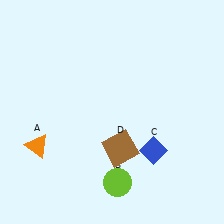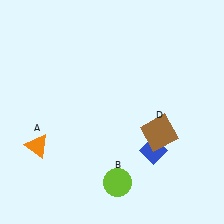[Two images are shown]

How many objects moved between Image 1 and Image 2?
1 object moved between the two images.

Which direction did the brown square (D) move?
The brown square (D) moved right.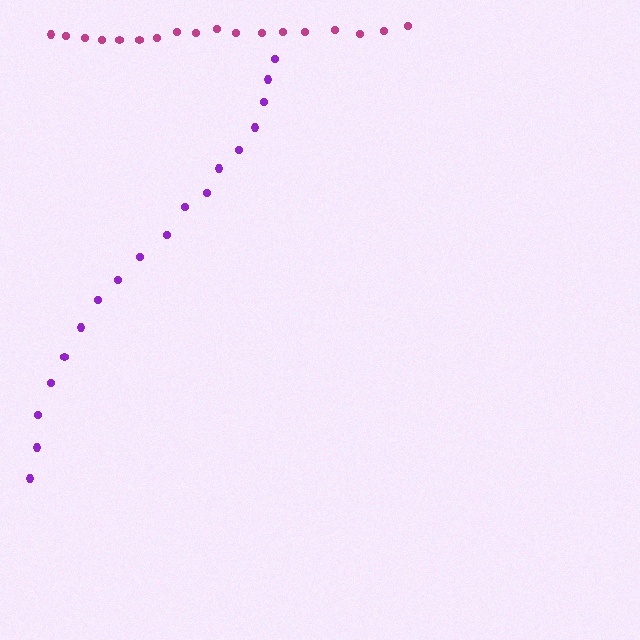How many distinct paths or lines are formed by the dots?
There are 2 distinct paths.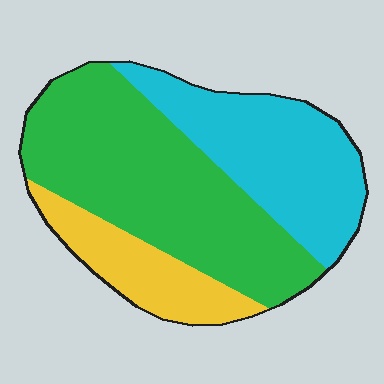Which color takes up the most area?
Green, at roughly 50%.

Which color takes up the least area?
Yellow, at roughly 15%.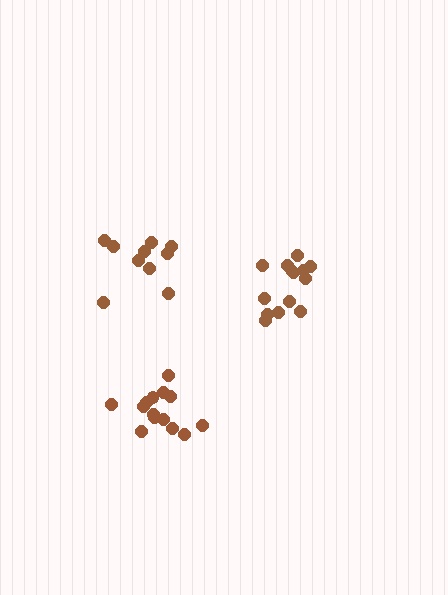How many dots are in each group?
Group 1: 14 dots, Group 2: 10 dots, Group 3: 14 dots (38 total).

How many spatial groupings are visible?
There are 3 spatial groupings.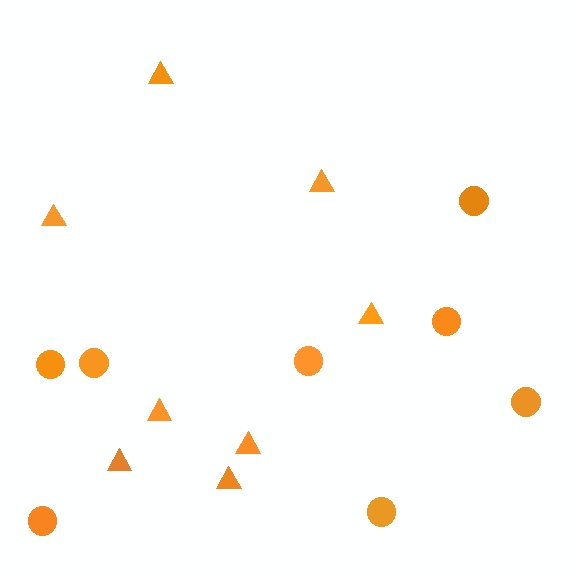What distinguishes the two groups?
There are 2 groups: one group of triangles (8) and one group of circles (8).